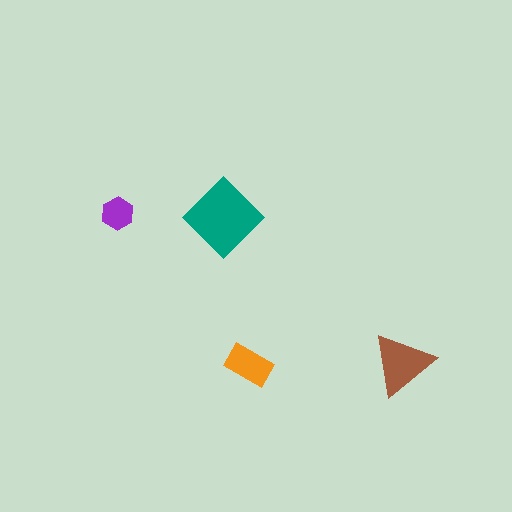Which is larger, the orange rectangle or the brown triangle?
The brown triangle.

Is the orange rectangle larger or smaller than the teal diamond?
Smaller.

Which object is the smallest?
The purple hexagon.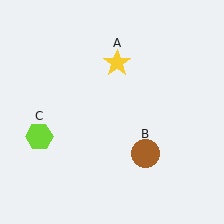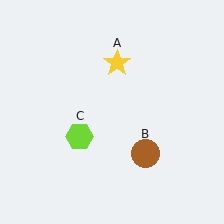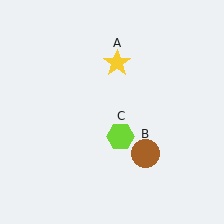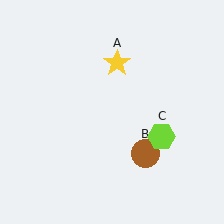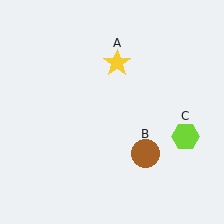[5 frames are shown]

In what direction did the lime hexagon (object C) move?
The lime hexagon (object C) moved right.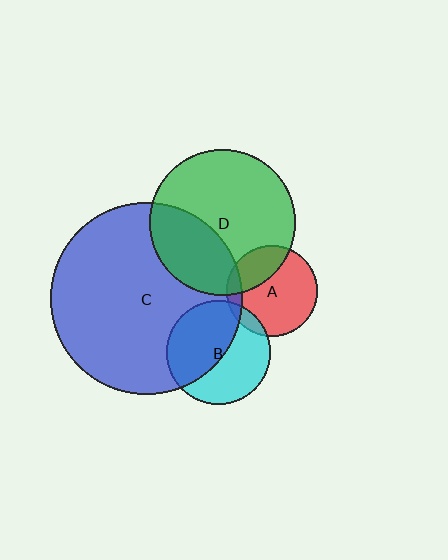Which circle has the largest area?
Circle C (blue).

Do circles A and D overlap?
Yes.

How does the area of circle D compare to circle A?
Approximately 2.6 times.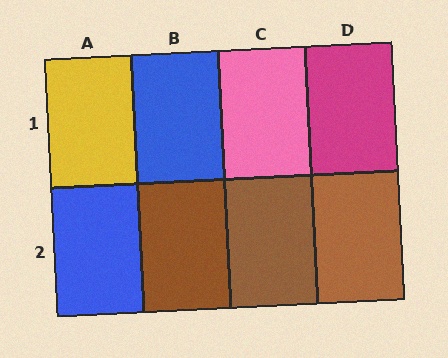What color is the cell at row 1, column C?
Pink.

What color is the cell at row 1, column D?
Magenta.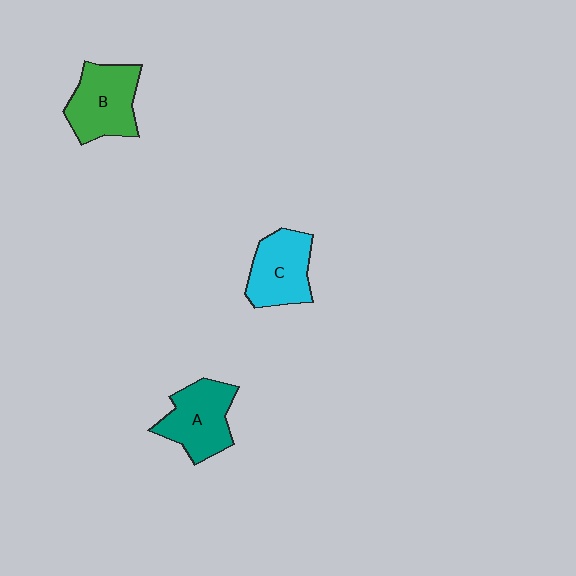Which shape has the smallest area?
Shape C (cyan).